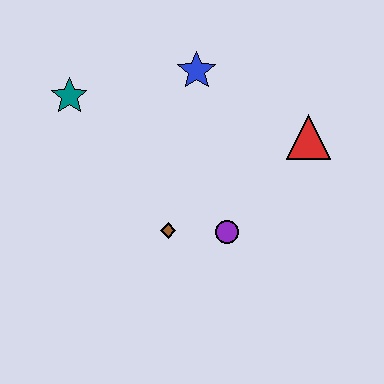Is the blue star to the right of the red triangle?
No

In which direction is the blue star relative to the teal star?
The blue star is to the right of the teal star.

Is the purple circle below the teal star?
Yes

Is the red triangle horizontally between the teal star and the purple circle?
No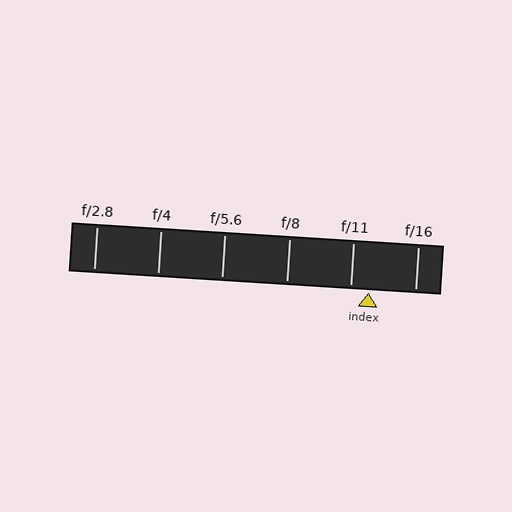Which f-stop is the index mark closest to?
The index mark is closest to f/11.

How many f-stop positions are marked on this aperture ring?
There are 6 f-stop positions marked.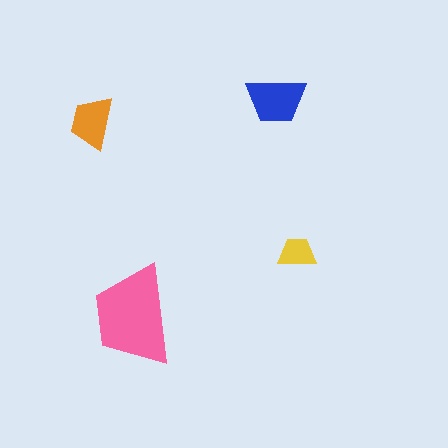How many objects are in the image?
There are 4 objects in the image.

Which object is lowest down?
The pink trapezoid is bottommost.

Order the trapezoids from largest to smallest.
the pink one, the blue one, the orange one, the yellow one.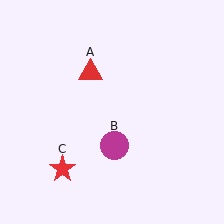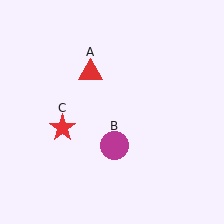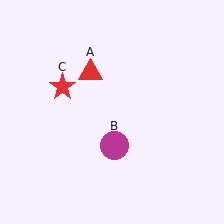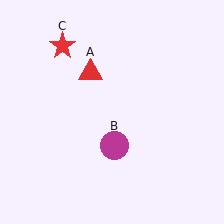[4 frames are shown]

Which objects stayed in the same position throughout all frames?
Red triangle (object A) and magenta circle (object B) remained stationary.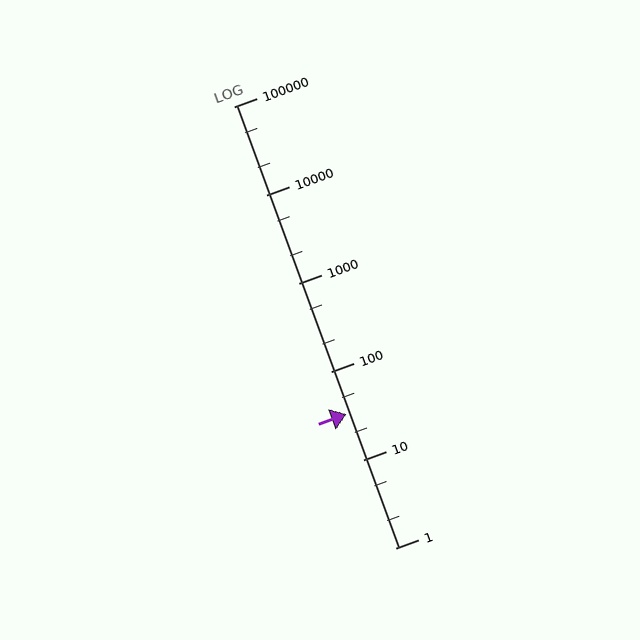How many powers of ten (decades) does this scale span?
The scale spans 5 decades, from 1 to 100000.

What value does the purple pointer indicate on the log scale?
The pointer indicates approximately 33.